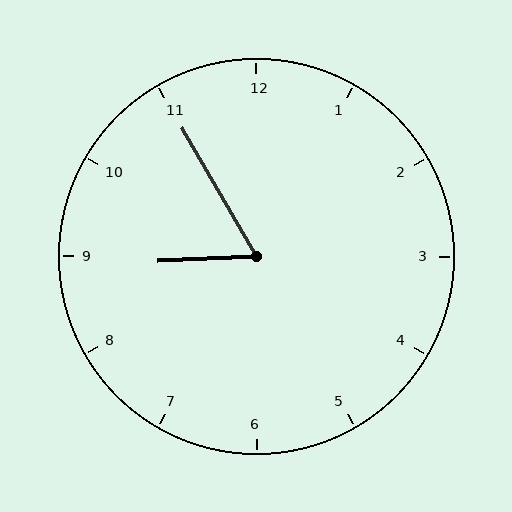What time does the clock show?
8:55.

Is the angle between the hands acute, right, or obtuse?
It is acute.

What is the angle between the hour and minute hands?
Approximately 62 degrees.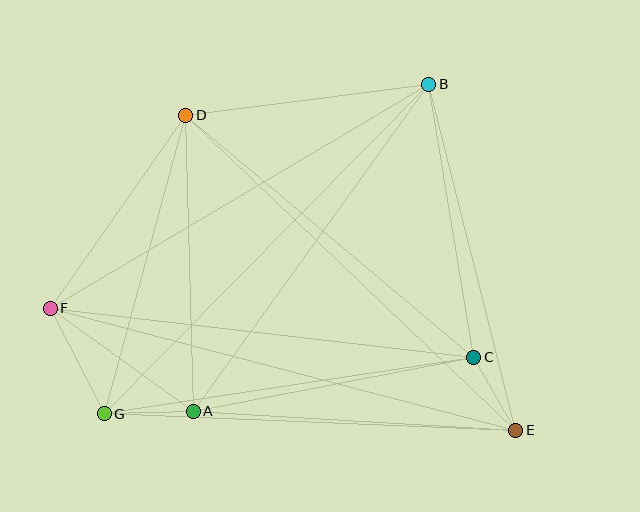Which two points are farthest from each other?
Points E and F are farthest from each other.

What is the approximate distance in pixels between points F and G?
The distance between F and G is approximately 118 pixels.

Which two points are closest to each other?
Points C and E are closest to each other.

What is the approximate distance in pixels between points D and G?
The distance between D and G is approximately 309 pixels.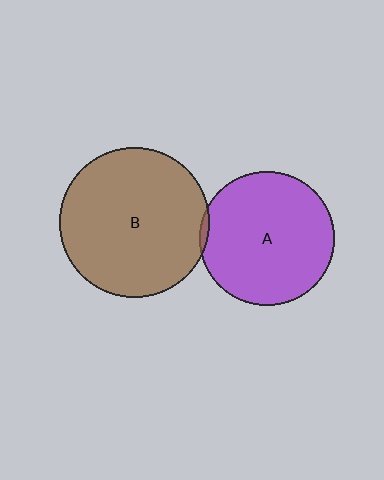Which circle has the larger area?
Circle B (brown).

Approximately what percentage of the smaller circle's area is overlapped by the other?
Approximately 5%.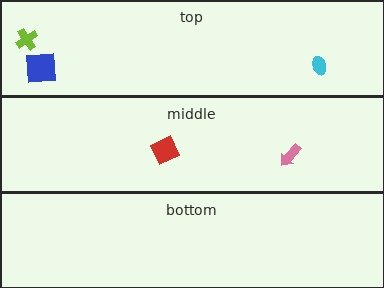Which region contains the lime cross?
The top region.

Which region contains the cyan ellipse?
The top region.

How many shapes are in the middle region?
2.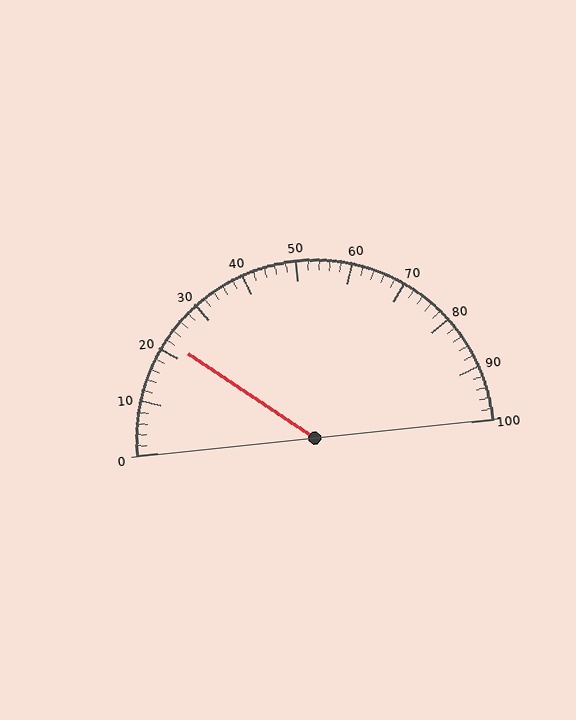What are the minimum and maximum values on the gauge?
The gauge ranges from 0 to 100.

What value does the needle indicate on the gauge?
The needle indicates approximately 22.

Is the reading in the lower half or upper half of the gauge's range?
The reading is in the lower half of the range (0 to 100).